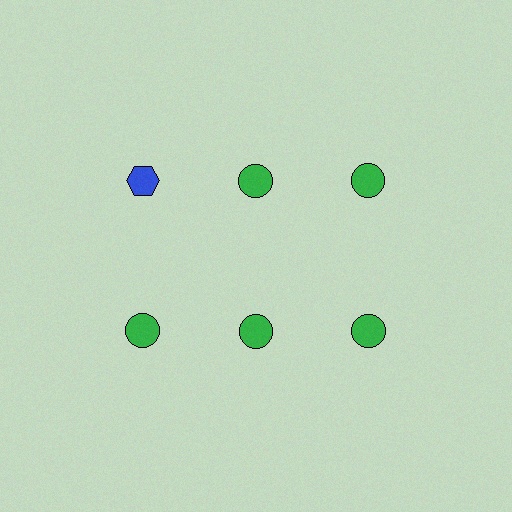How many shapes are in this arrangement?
There are 6 shapes arranged in a grid pattern.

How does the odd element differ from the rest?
It differs in both color (blue instead of green) and shape (hexagon instead of circle).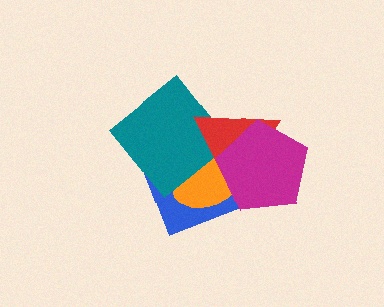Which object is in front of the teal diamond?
The red triangle is in front of the teal diamond.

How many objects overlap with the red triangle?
4 objects overlap with the red triangle.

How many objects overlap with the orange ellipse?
4 objects overlap with the orange ellipse.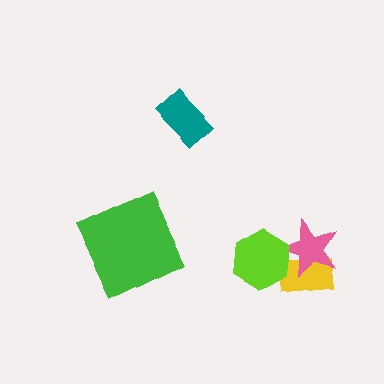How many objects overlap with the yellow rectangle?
2 objects overlap with the yellow rectangle.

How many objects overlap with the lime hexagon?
2 objects overlap with the lime hexagon.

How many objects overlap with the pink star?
2 objects overlap with the pink star.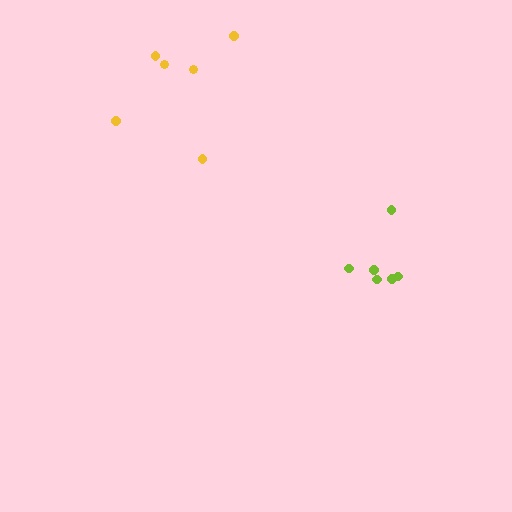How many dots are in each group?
Group 1: 6 dots, Group 2: 6 dots (12 total).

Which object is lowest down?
The lime cluster is bottommost.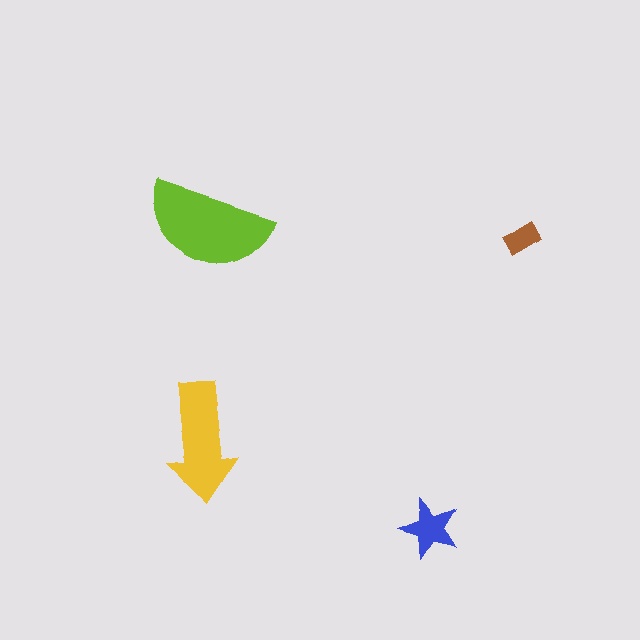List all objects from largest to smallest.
The lime semicircle, the yellow arrow, the blue star, the brown rectangle.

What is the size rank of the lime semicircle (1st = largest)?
1st.